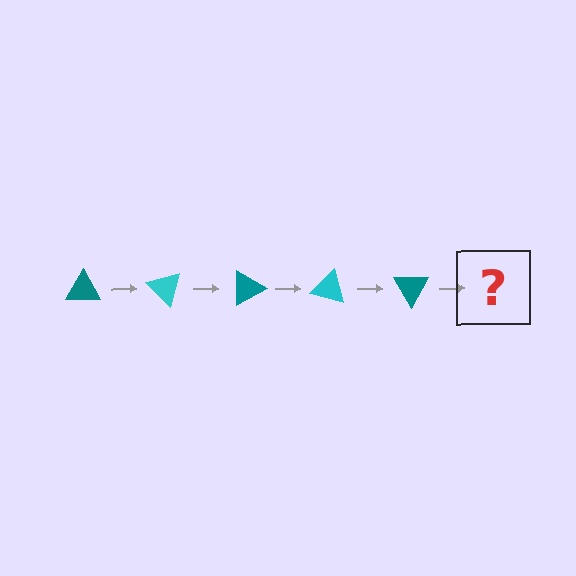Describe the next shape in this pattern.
It should be a cyan triangle, rotated 225 degrees from the start.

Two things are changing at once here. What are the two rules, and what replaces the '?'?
The two rules are that it rotates 45 degrees each step and the color cycles through teal and cyan. The '?' should be a cyan triangle, rotated 225 degrees from the start.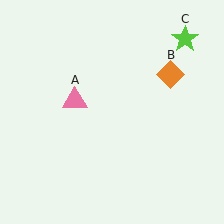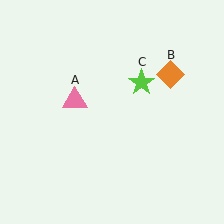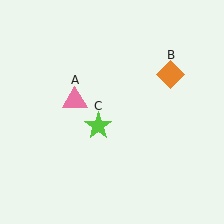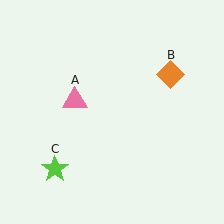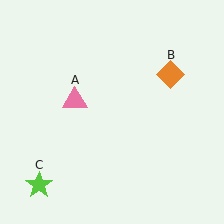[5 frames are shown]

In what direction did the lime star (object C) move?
The lime star (object C) moved down and to the left.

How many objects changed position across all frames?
1 object changed position: lime star (object C).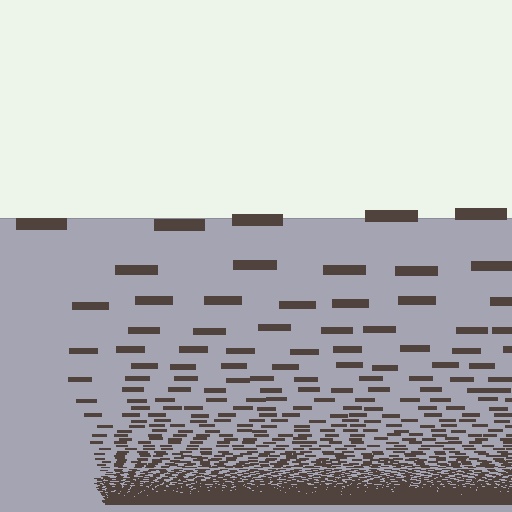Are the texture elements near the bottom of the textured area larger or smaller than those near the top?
Smaller. The gradient is inverted — elements near the bottom are smaller and denser.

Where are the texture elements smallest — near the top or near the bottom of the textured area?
Near the bottom.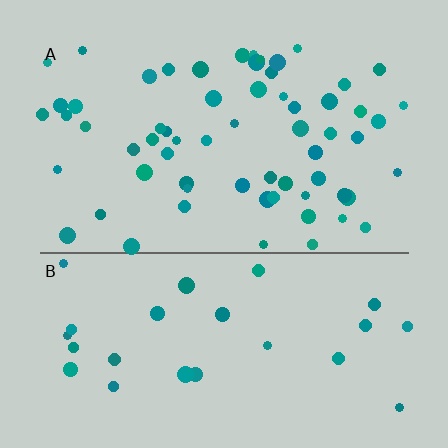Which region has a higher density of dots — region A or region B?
A (the top).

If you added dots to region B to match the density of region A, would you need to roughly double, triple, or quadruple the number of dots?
Approximately double.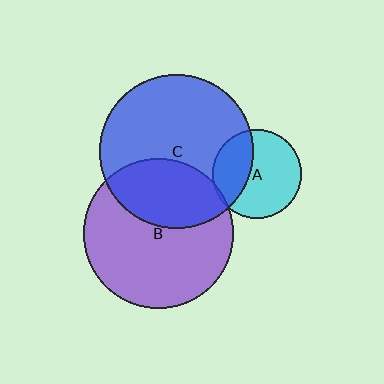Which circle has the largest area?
Circle C (blue).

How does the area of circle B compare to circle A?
Approximately 2.8 times.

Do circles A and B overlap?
Yes.